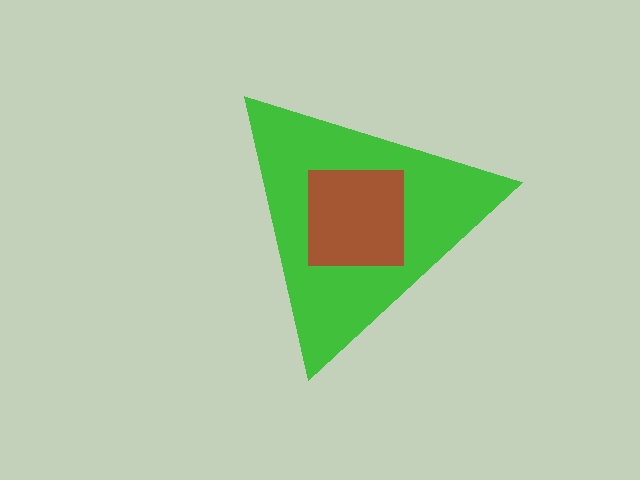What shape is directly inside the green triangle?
The brown square.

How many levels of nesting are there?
2.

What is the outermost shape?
The green triangle.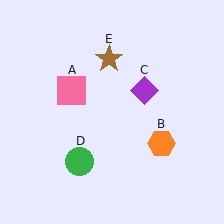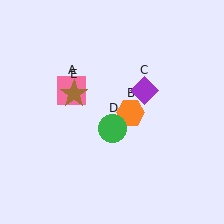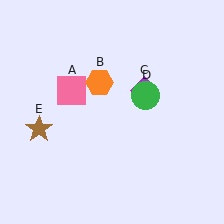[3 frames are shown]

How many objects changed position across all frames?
3 objects changed position: orange hexagon (object B), green circle (object D), brown star (object E).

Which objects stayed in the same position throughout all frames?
Pink square (object A) and purple diamond (object C) remained stationary.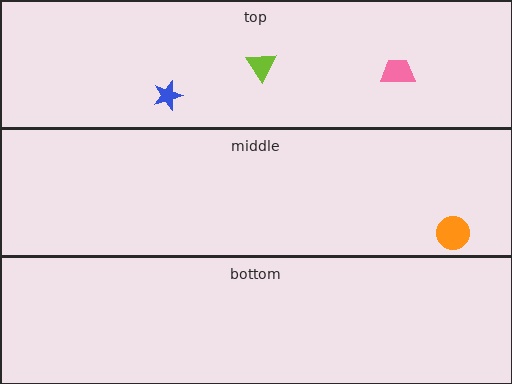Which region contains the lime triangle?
The top region.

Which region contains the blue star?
The top region.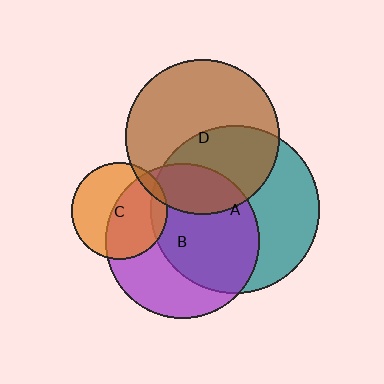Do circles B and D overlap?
Yes.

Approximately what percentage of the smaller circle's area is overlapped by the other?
Approximately 20%.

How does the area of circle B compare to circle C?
Approximately 2.6 times.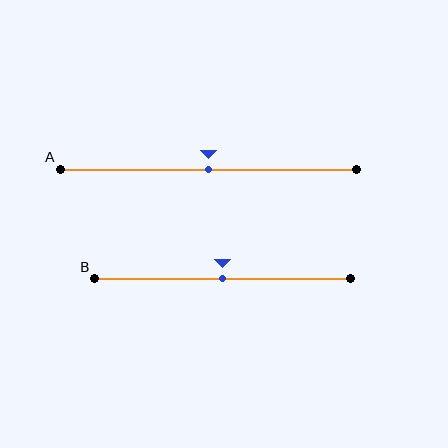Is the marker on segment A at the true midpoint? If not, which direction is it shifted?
Yes, the marker on segment A is at the true midpoint.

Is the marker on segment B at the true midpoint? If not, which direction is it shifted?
Yes, the marker on segment B is at the true midpoint.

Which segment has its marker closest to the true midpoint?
Segment A has its marker closest to the true midpoint.